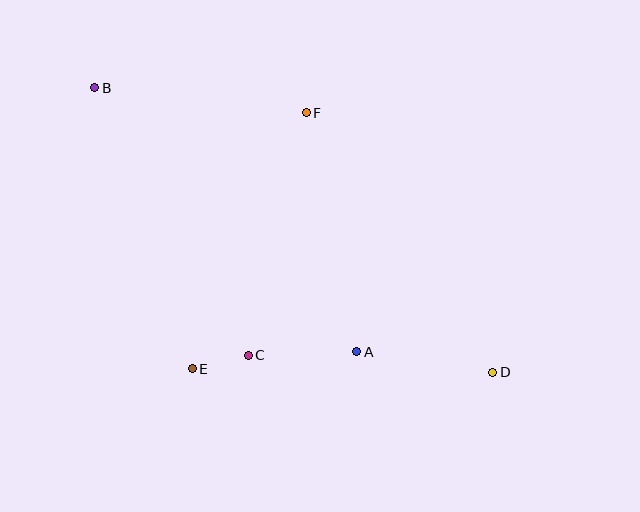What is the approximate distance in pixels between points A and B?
The distance between A and B is approximately 372 pixels.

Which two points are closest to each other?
Points C and E are closest to each other.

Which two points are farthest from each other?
Points B and D are farthest from each other.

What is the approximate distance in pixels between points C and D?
The distance between C and D is approximately 245 pixels.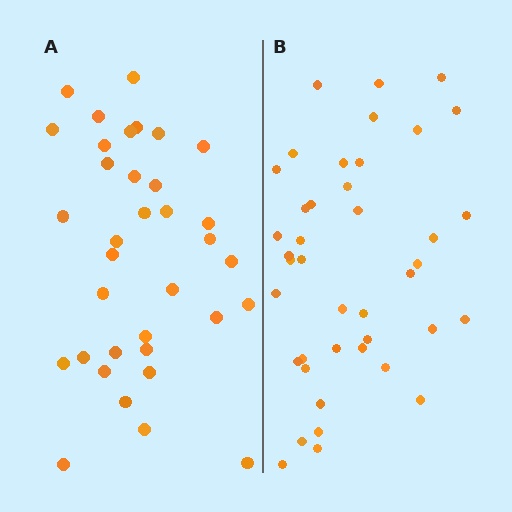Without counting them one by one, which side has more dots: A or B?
Region B (the right region) has more dots.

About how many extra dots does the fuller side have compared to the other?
Region B has about 6 more dots than region A.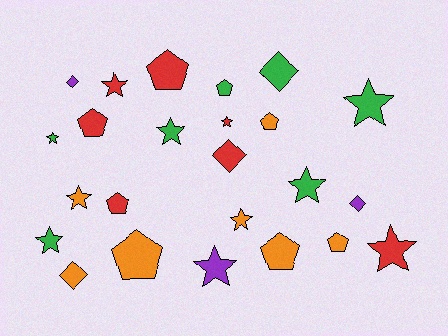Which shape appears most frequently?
Star, with 11 objects.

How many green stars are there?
There are 5 green stars.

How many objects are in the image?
There are 24 objects.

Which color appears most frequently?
Red, with 7 objects.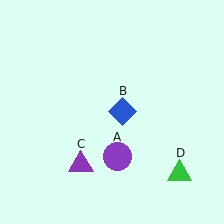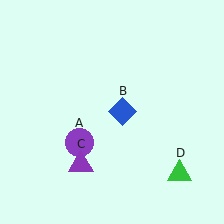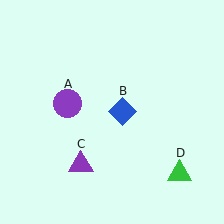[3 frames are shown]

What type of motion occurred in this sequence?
The purple circle (object A) rotated clockwise around the center of the scene.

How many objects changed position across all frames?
1 object changed position: purple circle (object A).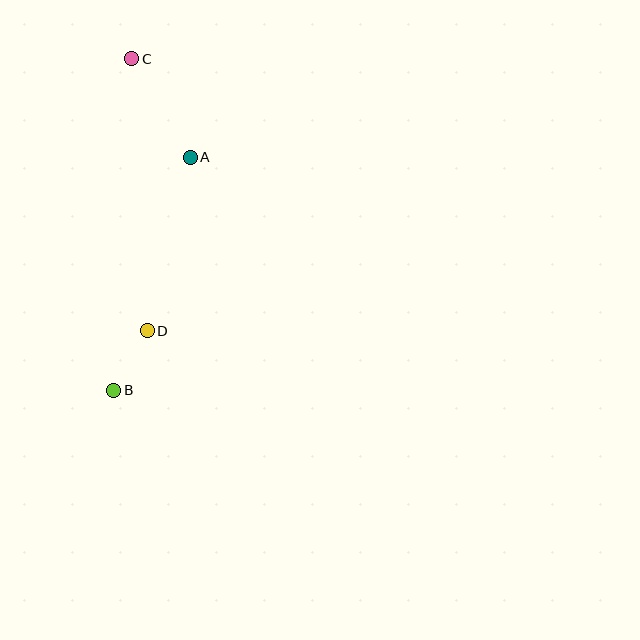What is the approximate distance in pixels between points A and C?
The distance between A and C is approximately 115 pixels.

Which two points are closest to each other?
Points B and D are closest to each other.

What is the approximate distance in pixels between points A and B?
The distance between A and B is approximately 245 pixels.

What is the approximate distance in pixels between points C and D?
The distance between C and D is approximately 273 pixels.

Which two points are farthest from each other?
Points B and C are farthest from each other.